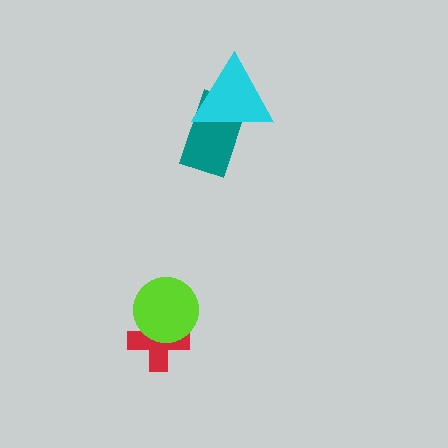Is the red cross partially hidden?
Yes, it is partially covered by another shape.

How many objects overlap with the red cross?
1 object overlaps with the red cross.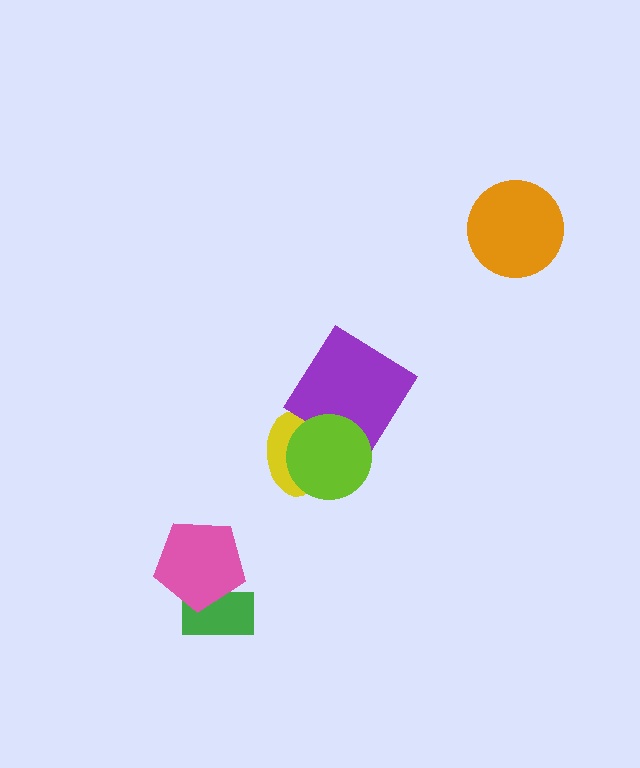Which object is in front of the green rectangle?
The pink pentagon is in front of the green rectangle.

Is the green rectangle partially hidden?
Yes, it is partially covered by another shape.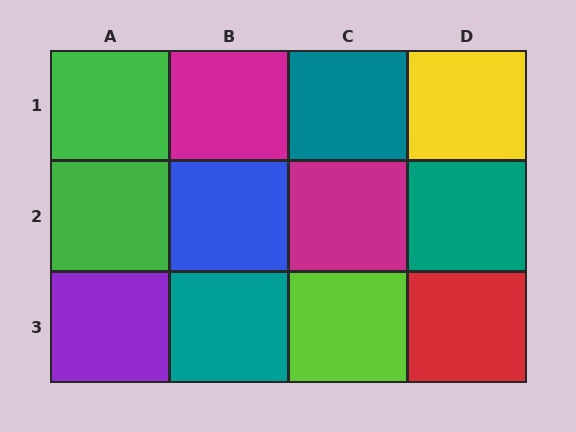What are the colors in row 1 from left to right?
Green, magenta, teal, yellow.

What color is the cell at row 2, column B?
Blue.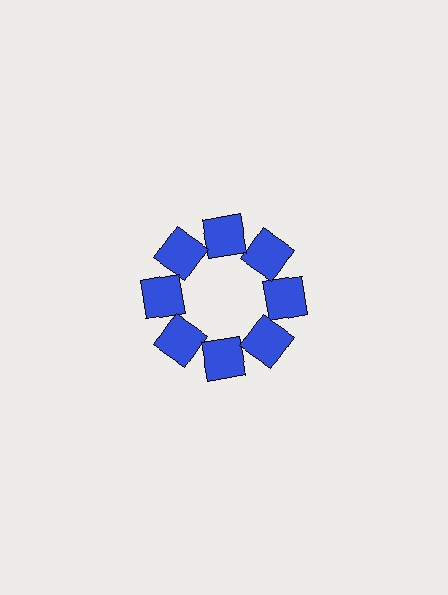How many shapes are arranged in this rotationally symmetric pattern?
There are 8 shapes, arranged in 8 groups of 1.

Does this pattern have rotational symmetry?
Yes, this pattern has 8-fold rotational symmetry. It looks the same after rotating 45 degrees around the center.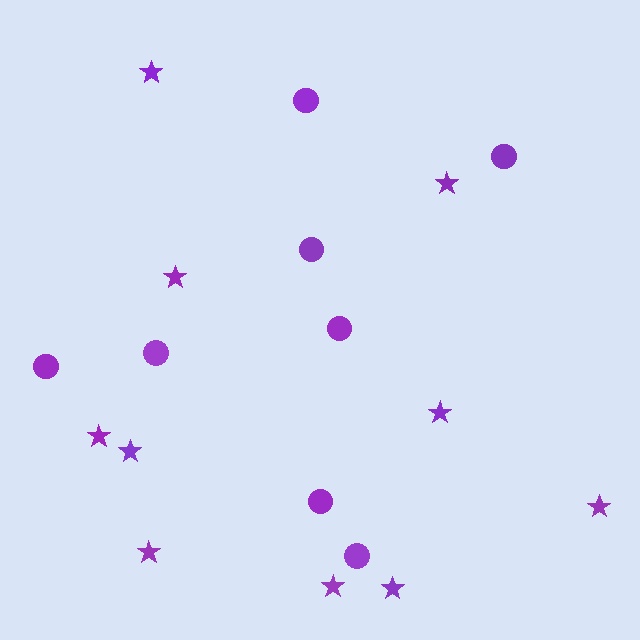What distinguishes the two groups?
There are 2 groups: one group of stars (10) and one group of circles (8).